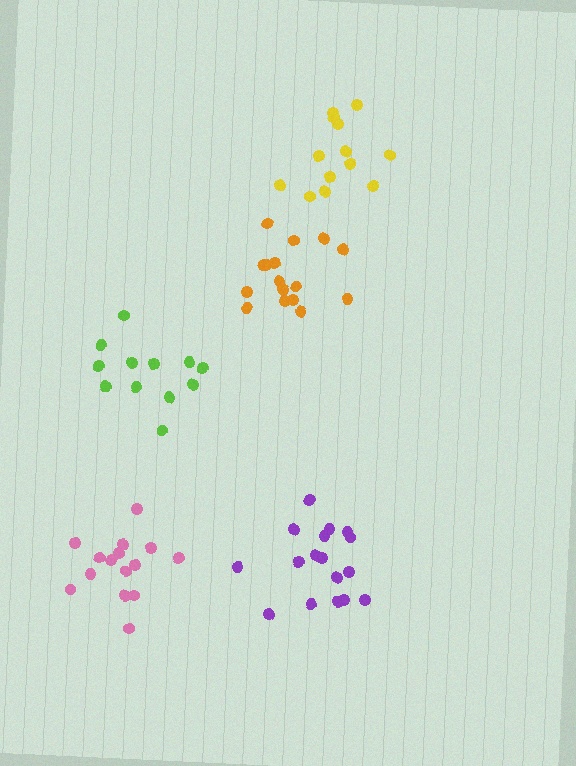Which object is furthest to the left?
The pink cluster is leftmost.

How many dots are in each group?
Group 1: 13 dots, Group 2: 17 dots, Group 3: 15 dots, Group 4: 16 dots, Group 5: 13 dots (74 total).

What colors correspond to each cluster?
The clusters are colored: yellow, purple, pink, orange, lime.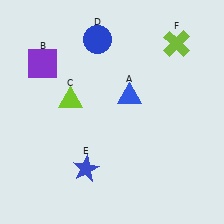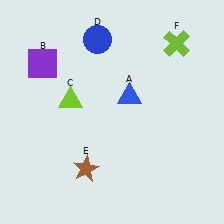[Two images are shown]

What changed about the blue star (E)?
In Image 1, E is blue. In Image 2, it changed to brown.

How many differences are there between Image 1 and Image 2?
There is 1 difference between the two images.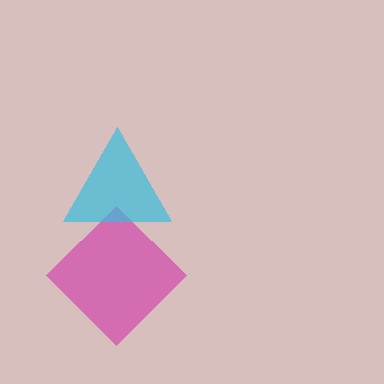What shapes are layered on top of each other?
The layered shapes are: a magenta diamond, a cyan triangle.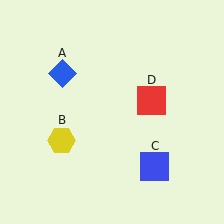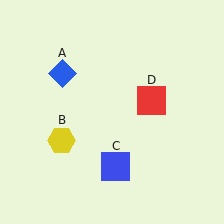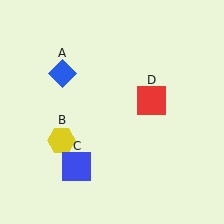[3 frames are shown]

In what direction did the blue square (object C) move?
The blue square (object C) moved left.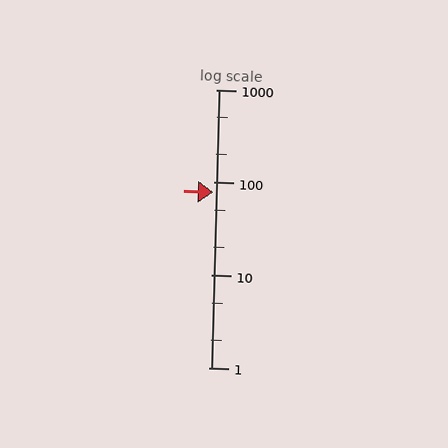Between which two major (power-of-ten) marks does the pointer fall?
The pointer is between 10 and 100.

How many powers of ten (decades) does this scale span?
The scale spans 3 decades, from 1 to 1000.